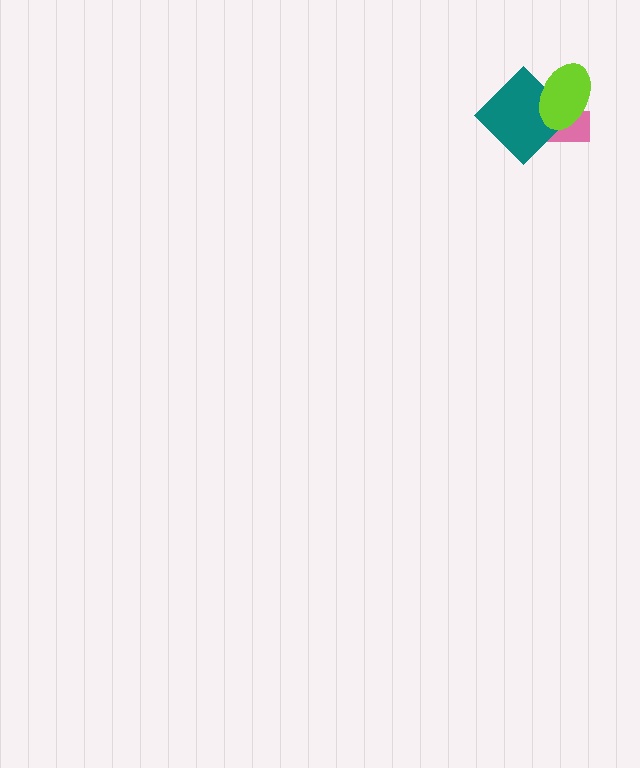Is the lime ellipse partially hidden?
No, no other shape covers it.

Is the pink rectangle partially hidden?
Yes, it is partially covered by another shape.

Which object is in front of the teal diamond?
The lime ellipse is in front of the teal diamond.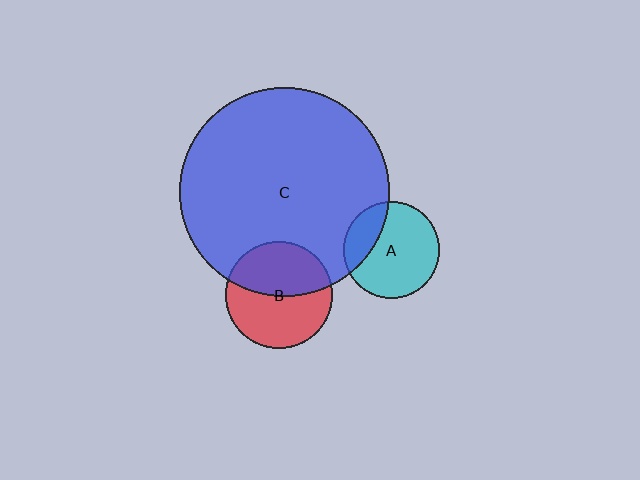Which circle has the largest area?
Circle C (blue).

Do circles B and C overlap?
Yes.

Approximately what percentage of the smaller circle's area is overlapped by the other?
Approximately 45%.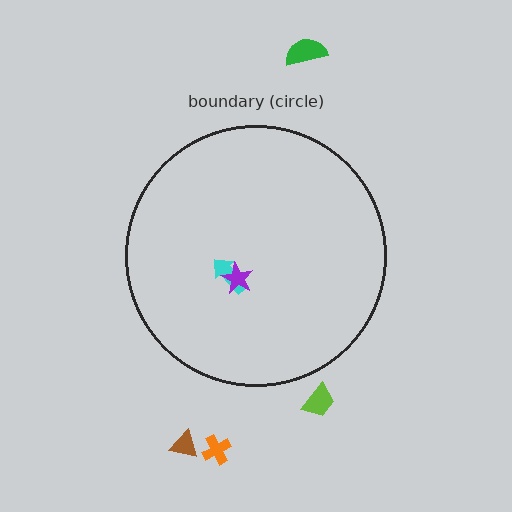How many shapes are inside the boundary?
2 inside, 4 outside.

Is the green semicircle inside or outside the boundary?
Outside.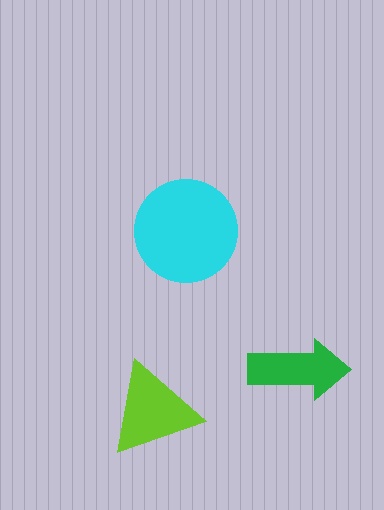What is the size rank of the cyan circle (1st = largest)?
1st.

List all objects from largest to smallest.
The cyan circle, the lime triangle, the green arrow.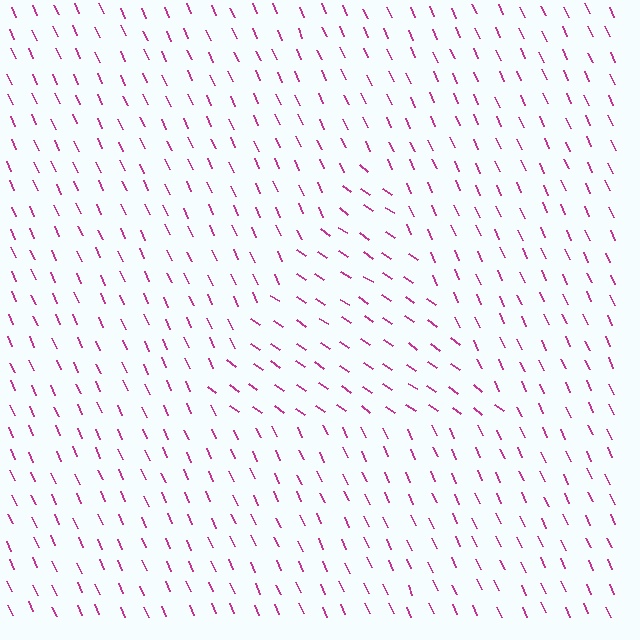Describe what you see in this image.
The image is filled with small magenta line segments. A triangle region in the image has lines oriented differently from the surrounding lines, creating a visible texture boundary.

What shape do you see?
I see a triangle.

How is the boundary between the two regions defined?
The boundary is defined purely by a change in line orientation (approximately 31 degrees difference). All lines are the same color and thickness.